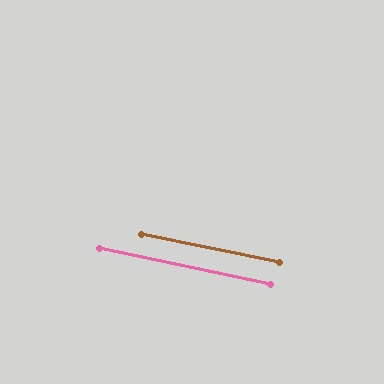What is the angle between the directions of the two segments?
Approximately 0 degrees.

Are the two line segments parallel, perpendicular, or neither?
Parallel — their directions differ by only 0.4°.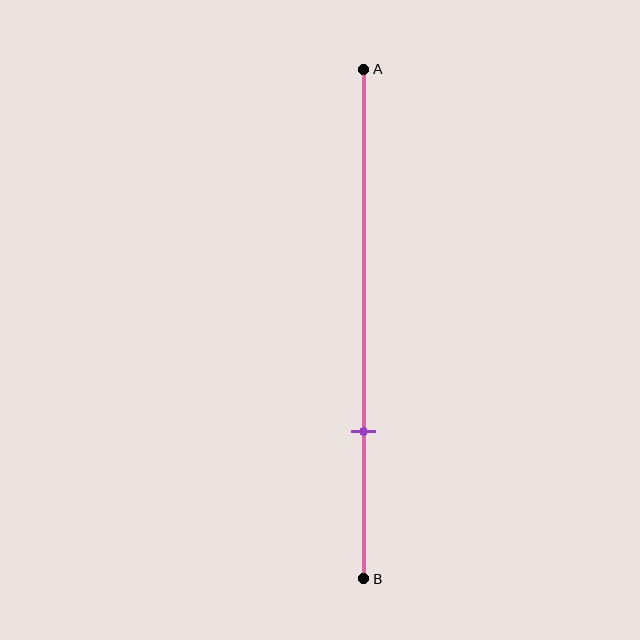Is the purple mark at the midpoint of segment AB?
No, the mark is at about 70% from A, not at the 50% midpoint.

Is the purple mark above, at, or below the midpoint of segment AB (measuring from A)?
The purple mark is below the midpoint of segment AB.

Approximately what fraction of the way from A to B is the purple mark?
The purple mark is approximately 70% of the way from A to B.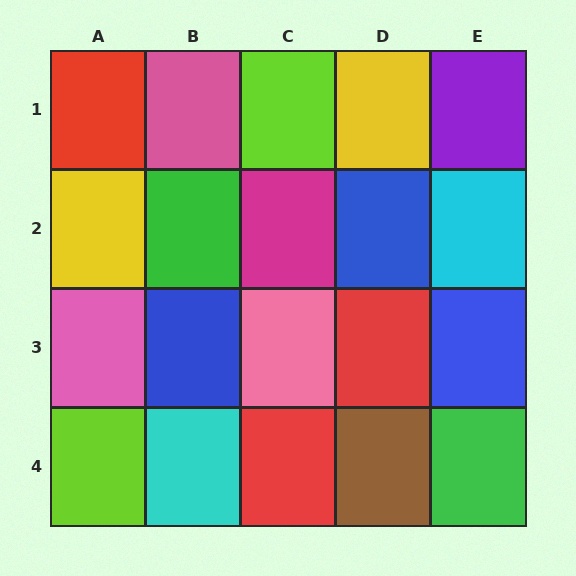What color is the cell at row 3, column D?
Red.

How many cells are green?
2 cells are green.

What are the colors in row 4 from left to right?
Lime, cyan, red, brown, green.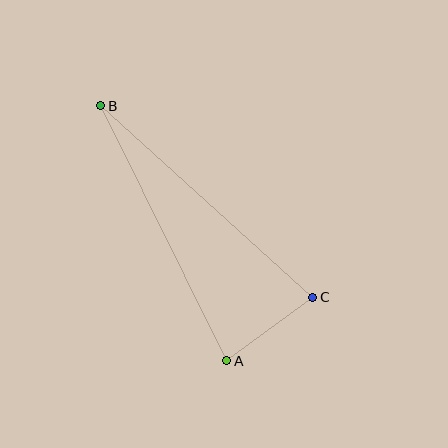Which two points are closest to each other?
Points A and C are closest to each other.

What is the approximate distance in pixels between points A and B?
The distance between A and B is approximately 284 pixels.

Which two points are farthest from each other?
Points B and C are farthest from each other.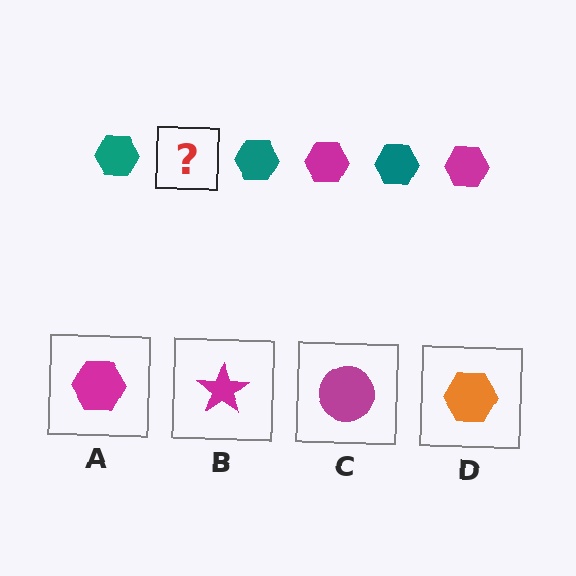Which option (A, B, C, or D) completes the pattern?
A.